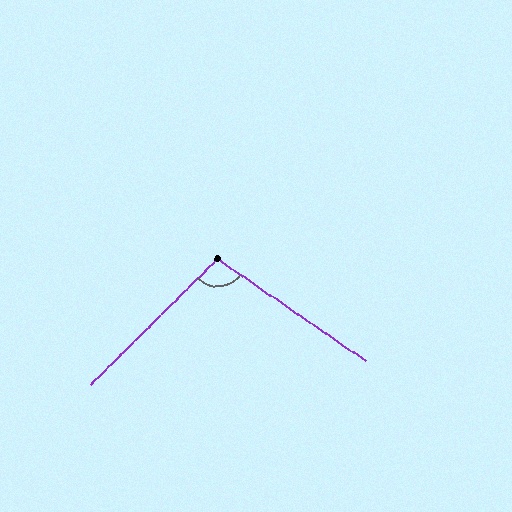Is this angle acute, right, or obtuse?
It is obtuse.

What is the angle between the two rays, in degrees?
Approximately 101 degrees.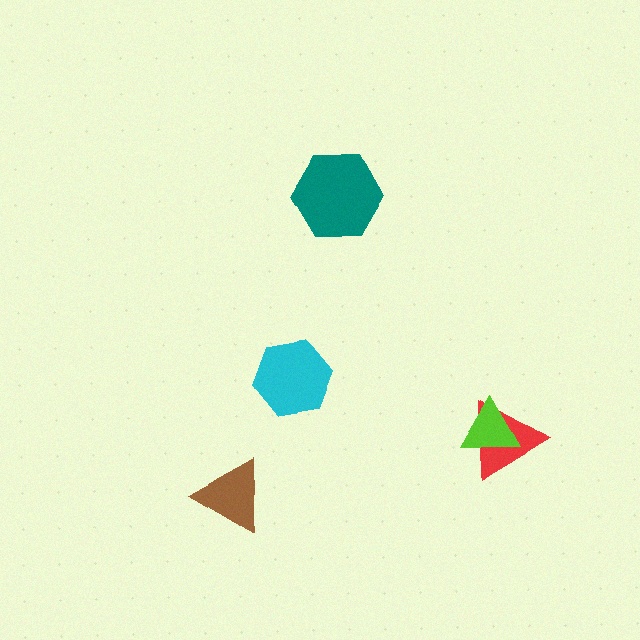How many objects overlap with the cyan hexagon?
0 objects overlap with the cyan hexagon.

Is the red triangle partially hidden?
Yes, it is partially covered by another shape.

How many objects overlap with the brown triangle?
0 objects overlap with the brown triangle.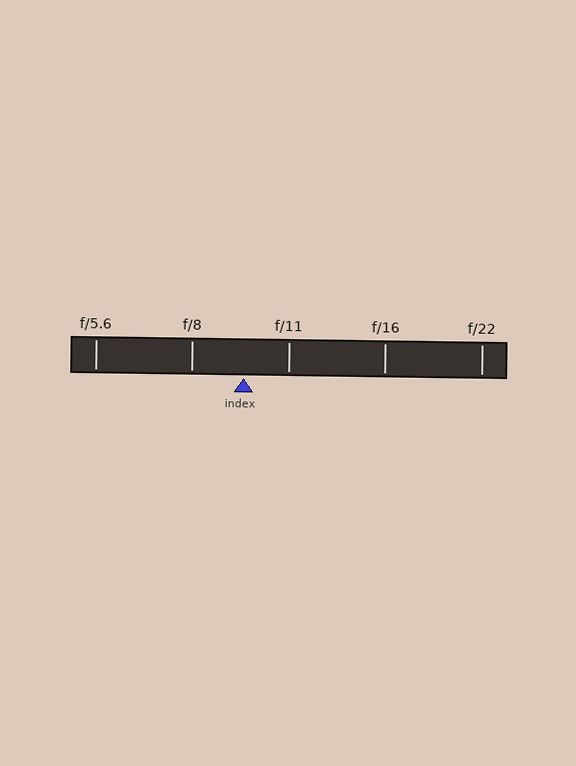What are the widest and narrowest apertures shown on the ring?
The widest aperture shown is f/5.6 and the narrowest is f/22.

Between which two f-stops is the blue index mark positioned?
The index mark is between f/8 and f/11.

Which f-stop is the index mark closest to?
The index mark is closest to f/11.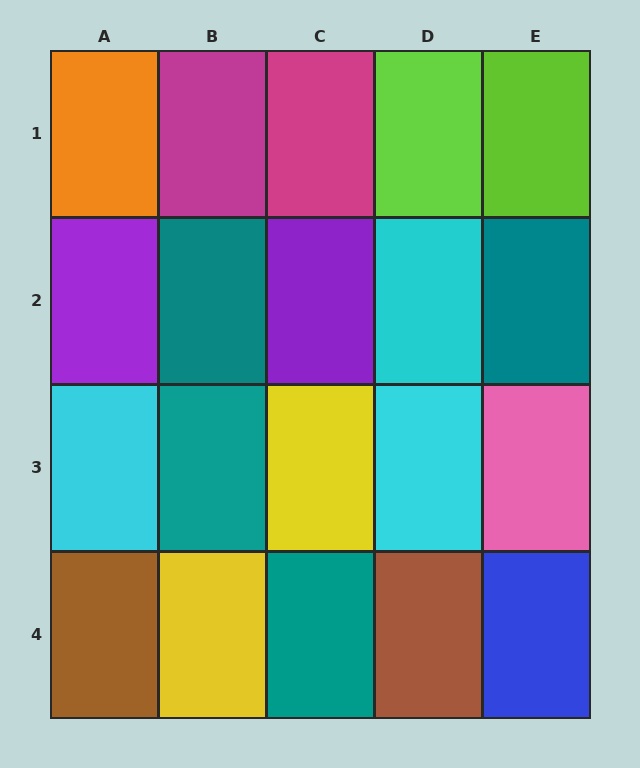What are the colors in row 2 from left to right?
Purple, teal, purple, cyan, teal.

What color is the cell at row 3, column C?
Yellow.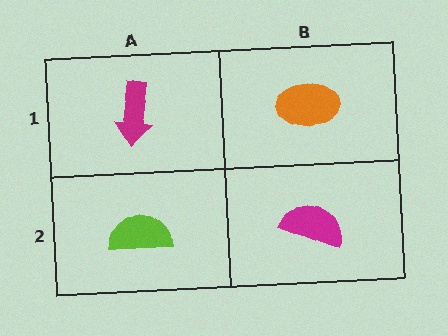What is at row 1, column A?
A magenta arrow.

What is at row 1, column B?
An orange ellipse.